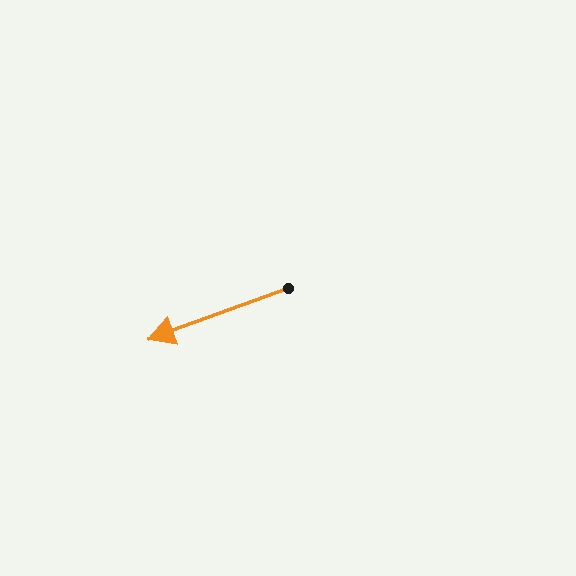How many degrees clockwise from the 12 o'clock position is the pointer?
Approximately 250 degrees.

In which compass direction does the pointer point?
West.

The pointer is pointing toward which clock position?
Roughly 8 o'clock.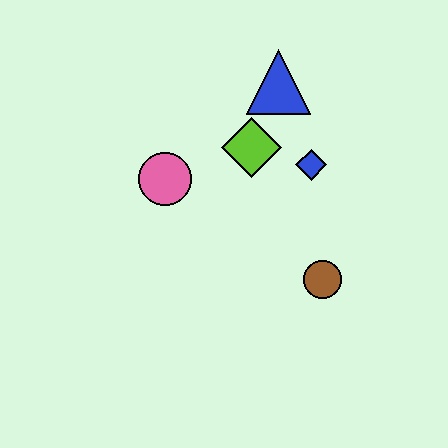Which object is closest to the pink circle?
The lime diamond is closest to the pink circle.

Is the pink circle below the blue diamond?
Yes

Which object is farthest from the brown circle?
The blue triangle is farthest from the brown circle.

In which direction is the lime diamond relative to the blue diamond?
The lime diamond is to the left of the blue diamond.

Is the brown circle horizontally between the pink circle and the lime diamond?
No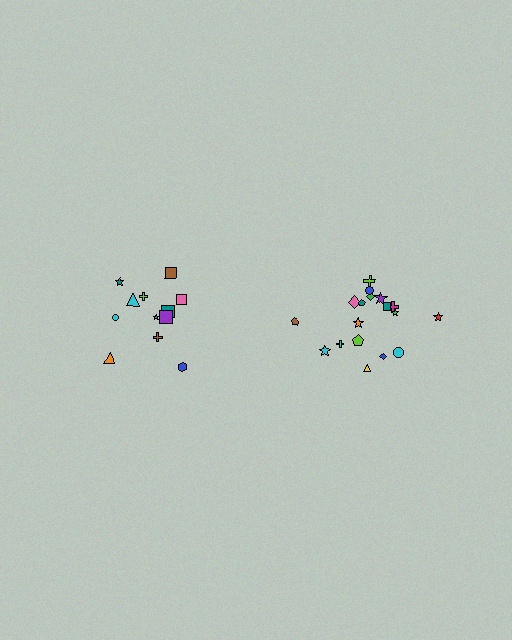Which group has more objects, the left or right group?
The right group.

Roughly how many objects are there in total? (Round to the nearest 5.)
Roughly 30 objects in total.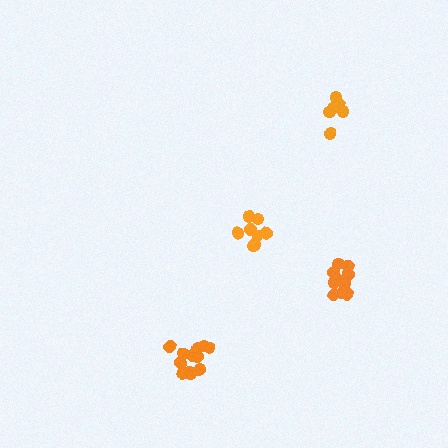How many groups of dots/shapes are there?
There are 4 groups.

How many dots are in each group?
Group 1: 11 dots, Group 2: 12 dots, Group 3: 8 dots, Group 4: 7 dots (38 total).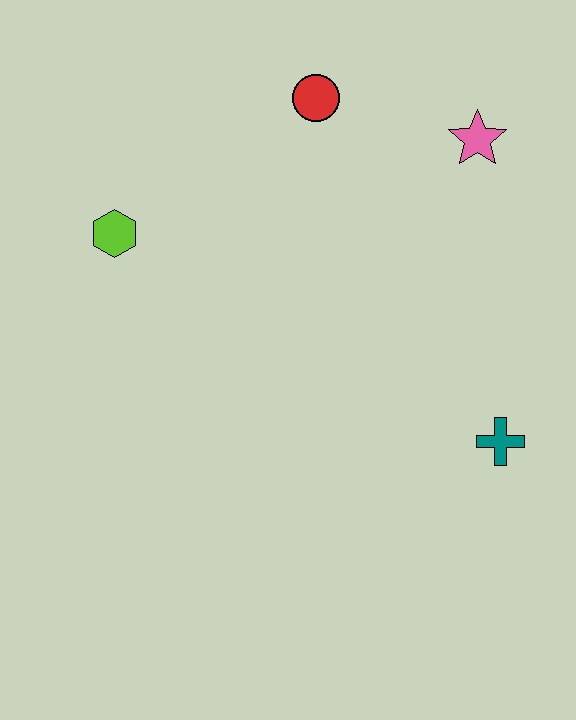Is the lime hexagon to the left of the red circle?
Yes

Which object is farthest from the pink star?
The lime hexagon is farthest from the pink star.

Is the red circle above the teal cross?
Yes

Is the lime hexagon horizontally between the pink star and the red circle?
No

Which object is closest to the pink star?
The red circle is closest to the pink star.